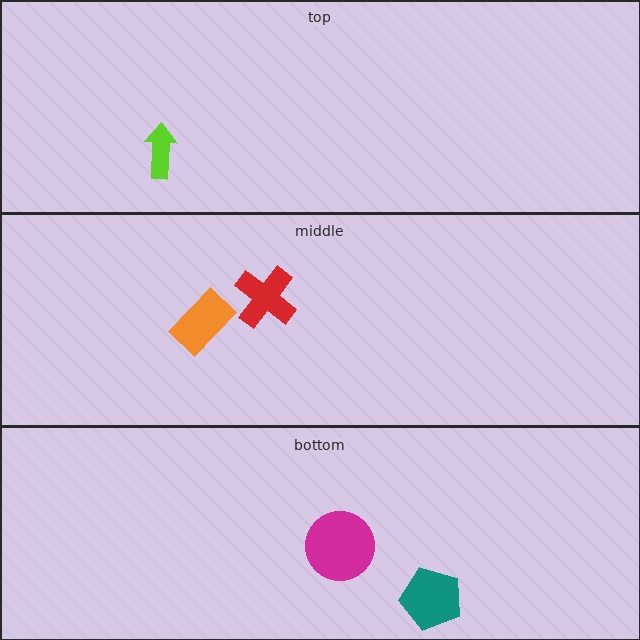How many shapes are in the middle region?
2.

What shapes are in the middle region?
The red cross, the orange rectangle.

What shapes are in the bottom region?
The magenta circle, the teal pentagon.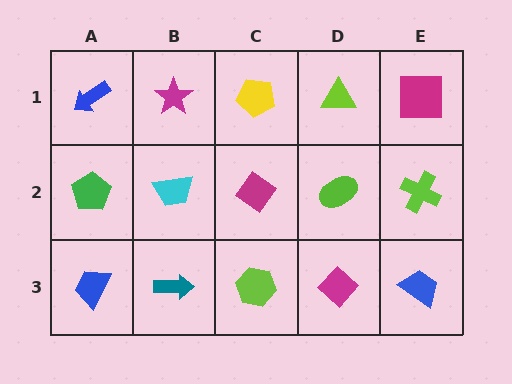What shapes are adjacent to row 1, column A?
A green pentagon (row 2, column A), a magenta star (row 1, column B).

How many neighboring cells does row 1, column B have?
3.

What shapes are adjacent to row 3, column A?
A green pentagon (row 2, column A), a teal arrow (row 3, column B).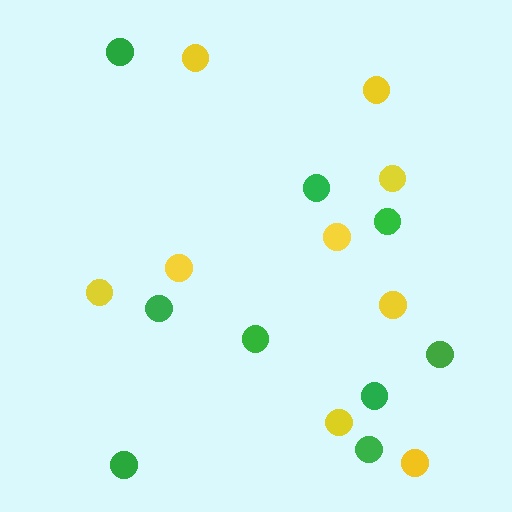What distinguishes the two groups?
There are 2 groups: one group of green circles (9) and one group of yellow circles (9).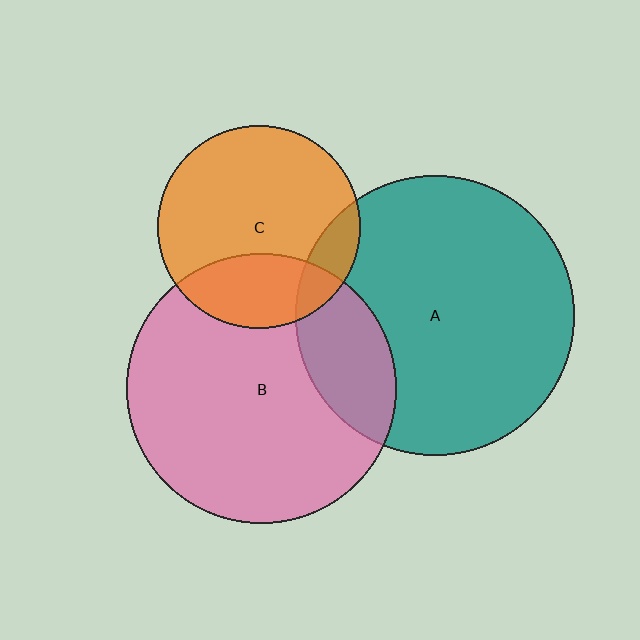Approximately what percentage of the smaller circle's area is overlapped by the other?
Approximately 20%.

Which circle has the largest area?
Circle A (teal).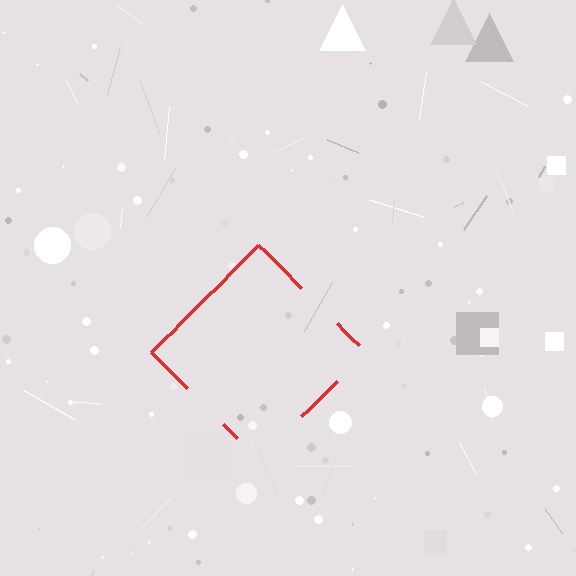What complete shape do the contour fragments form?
The contour fragments form a diamond.